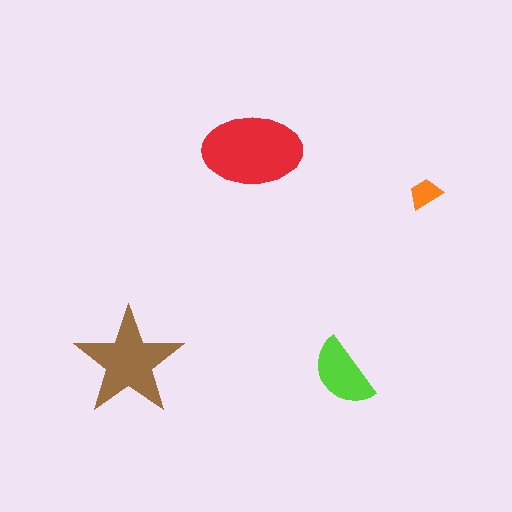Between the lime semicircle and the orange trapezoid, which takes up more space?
The lime semicircle.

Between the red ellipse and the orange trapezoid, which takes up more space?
The red ellipse.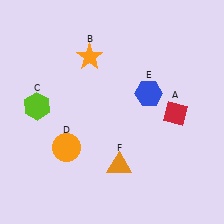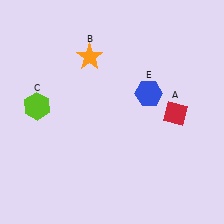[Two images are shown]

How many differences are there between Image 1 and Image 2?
There are 2 differences between the two images.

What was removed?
The orange circle (D), the orange triangle (F) were removed in Image 2.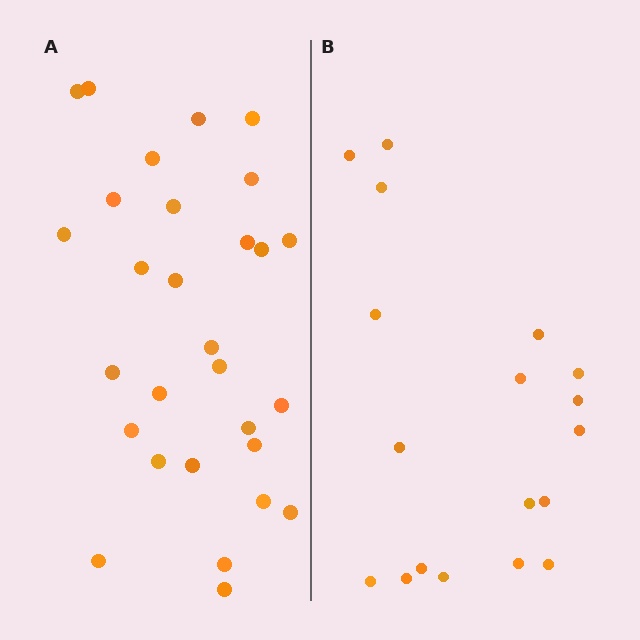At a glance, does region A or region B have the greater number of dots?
Region A (the left region) has more dots.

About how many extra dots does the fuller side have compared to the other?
Region A has roughly 12 or so more dots than region B.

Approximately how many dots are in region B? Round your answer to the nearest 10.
About 20 dots. (The exact count is 18, which rounds to 20.)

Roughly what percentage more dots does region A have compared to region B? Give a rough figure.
About 60% more.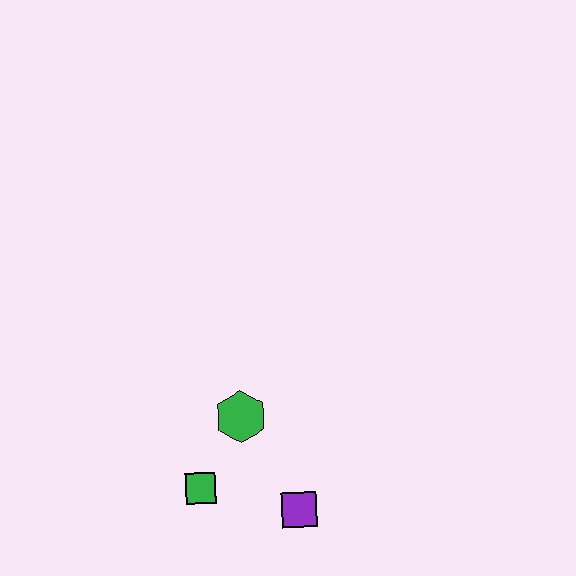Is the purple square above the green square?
No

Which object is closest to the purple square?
The green square is closest to the purple square.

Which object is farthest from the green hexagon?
The purple square is farthest from the green hexagon.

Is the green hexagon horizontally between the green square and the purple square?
Yes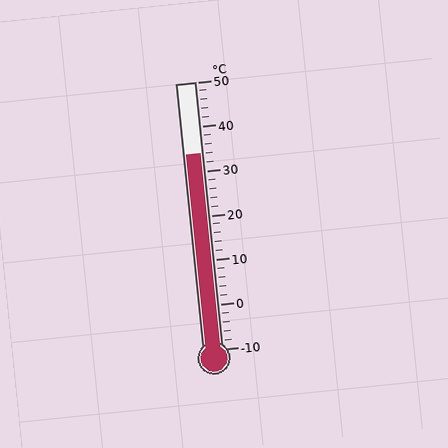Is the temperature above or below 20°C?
The temperature is above 20°C.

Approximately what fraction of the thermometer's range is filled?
The thermometer is filled to approximately 75% of its range.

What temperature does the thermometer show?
The thermometer shows approximately 34°C.